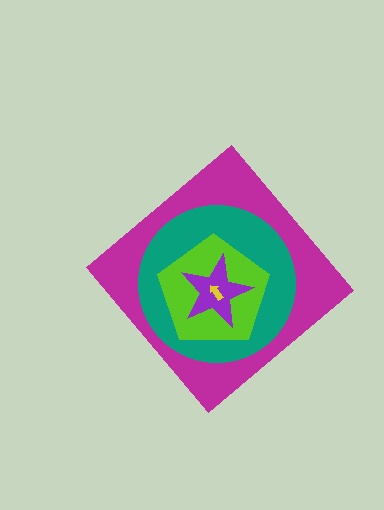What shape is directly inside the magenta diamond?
The teal circle.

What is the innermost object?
The yellow arrow.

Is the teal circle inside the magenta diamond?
Yes.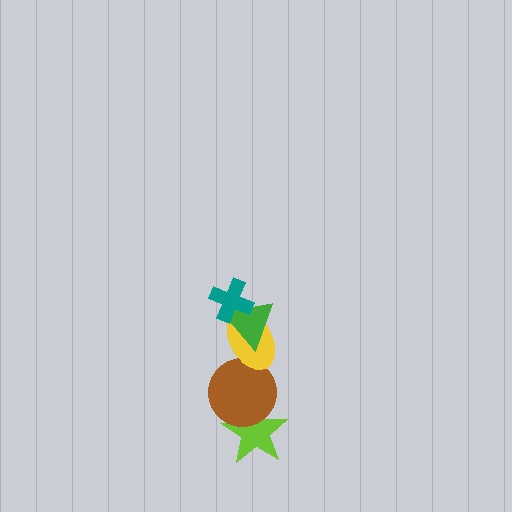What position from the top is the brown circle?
The brown circle is 4th from the top.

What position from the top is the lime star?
The lime star is 5th from the top.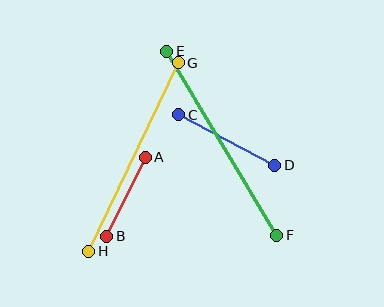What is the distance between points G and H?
The distance is approximately 208 pixels.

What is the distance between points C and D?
The distance is approximately 108 pixels.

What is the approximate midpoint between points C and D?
The midpoint is at approximately (227, 140) pixels.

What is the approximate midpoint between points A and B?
The midpoint is at approximately (126, 197) pixels.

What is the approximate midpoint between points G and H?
The midpoint is at approximately (133, 157) pixels.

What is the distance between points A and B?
The distance is approximately 88 pixels.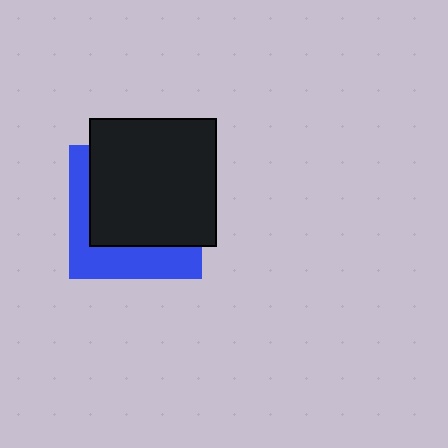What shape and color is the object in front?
The object in front is a black square.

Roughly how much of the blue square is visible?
A small part of it is visible (roughly 35%).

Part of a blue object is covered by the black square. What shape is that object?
It is a square.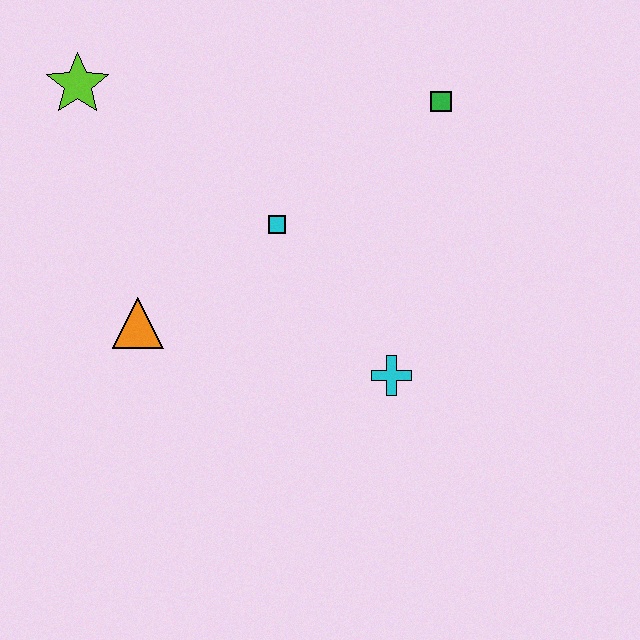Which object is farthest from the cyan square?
The lime star is farthest from the cyan square.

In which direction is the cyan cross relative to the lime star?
The cyan cross is to the right of the lime star.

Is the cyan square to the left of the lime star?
No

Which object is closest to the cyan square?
The orange triangle is closest to the cyan square.